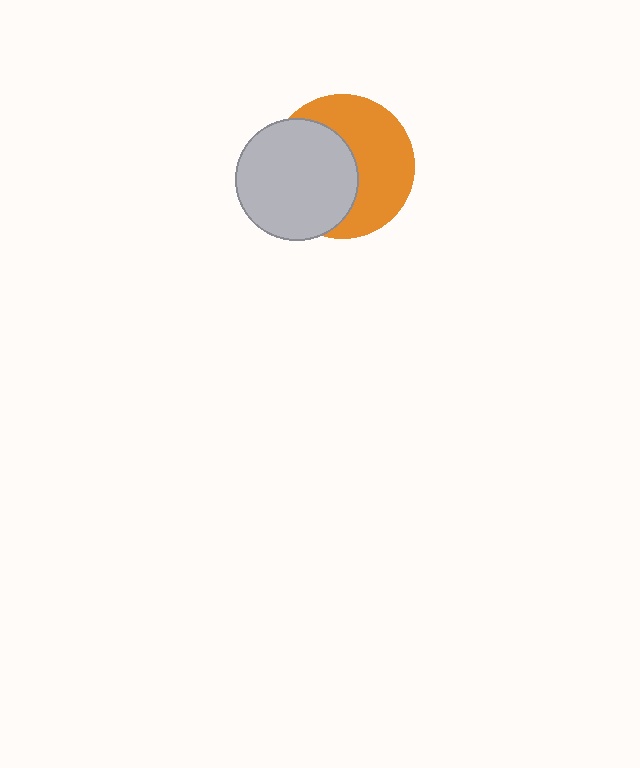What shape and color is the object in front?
The object in front is a light gray circle.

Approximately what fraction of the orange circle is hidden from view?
Roughly 48% of the orange circle is hidden behind the light gray circle.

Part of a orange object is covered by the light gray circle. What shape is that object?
It is a circle.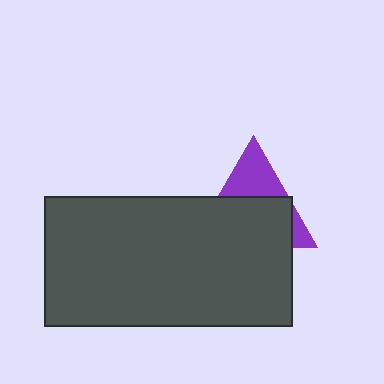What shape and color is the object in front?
The object in front is a dark gray rectangle.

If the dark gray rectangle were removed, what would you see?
You would see the complete purple triangle.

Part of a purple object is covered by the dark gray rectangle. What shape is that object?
It is a triangle.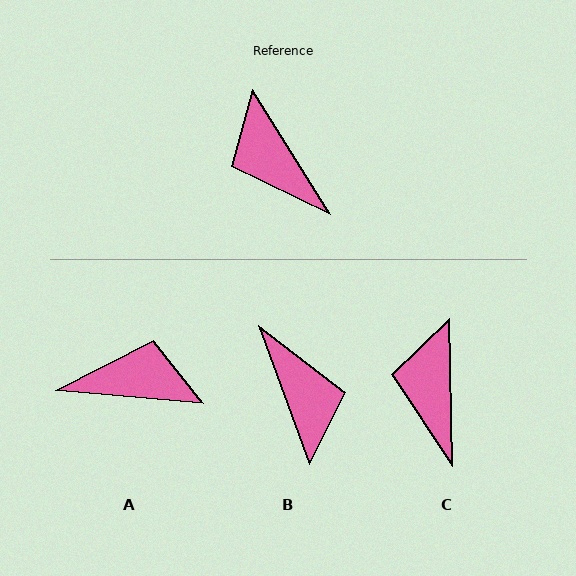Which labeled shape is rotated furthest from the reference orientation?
B, about 169 degrees away.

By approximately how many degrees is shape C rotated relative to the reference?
Approximately 31 degrees clockwise.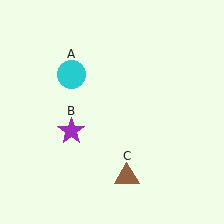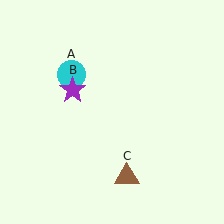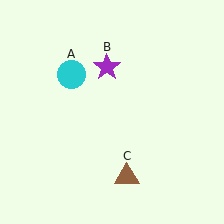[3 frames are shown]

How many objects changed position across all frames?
1 object changed position: purple star (object B).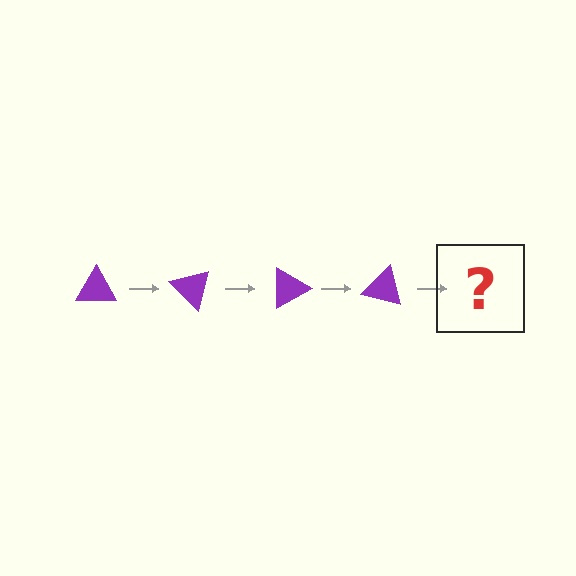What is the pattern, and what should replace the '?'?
The pattern is that the triangle rotates 45 degrees each step. The '?' should be a purple triangle rotated 180 degrees.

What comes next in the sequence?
The next element should be a purple triangle rotated 180 degrees.